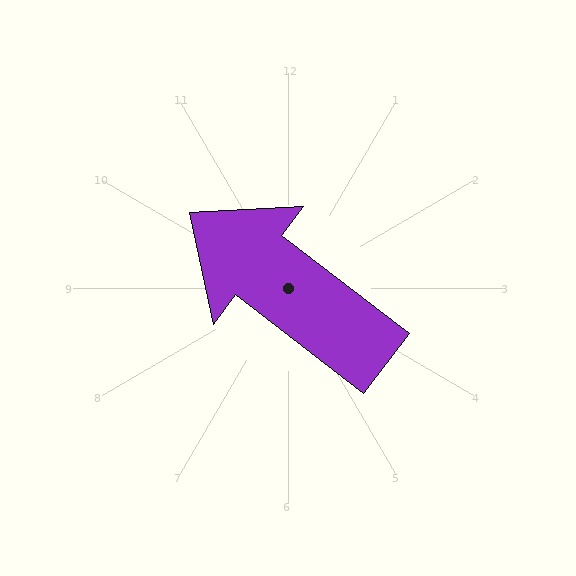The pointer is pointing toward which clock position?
Roughly 10 o'clock.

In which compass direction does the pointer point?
Northwest.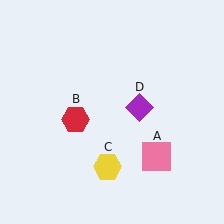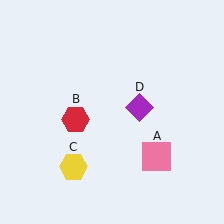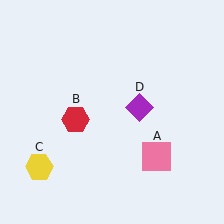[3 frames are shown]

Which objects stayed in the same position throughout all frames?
Pink square (object A) and red hexagon (object B) and purple diamond (object D) remained stationary.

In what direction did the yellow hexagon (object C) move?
The yellow hexagon (object C) moved left.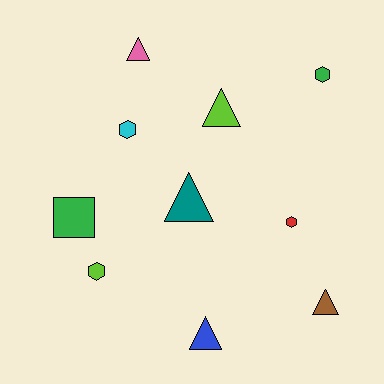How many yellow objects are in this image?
There are no yellow objects.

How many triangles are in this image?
There are 5 triangles.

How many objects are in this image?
There are 10 objects.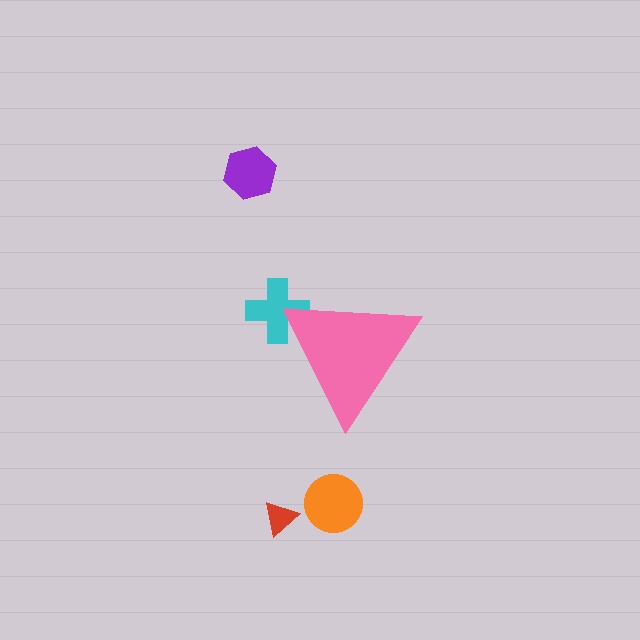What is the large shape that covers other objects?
A pink triangle.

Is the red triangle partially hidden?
No, the red triangle is fully visible.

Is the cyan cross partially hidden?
Yes, the cyan cross is partially hidden behind the pink triangle.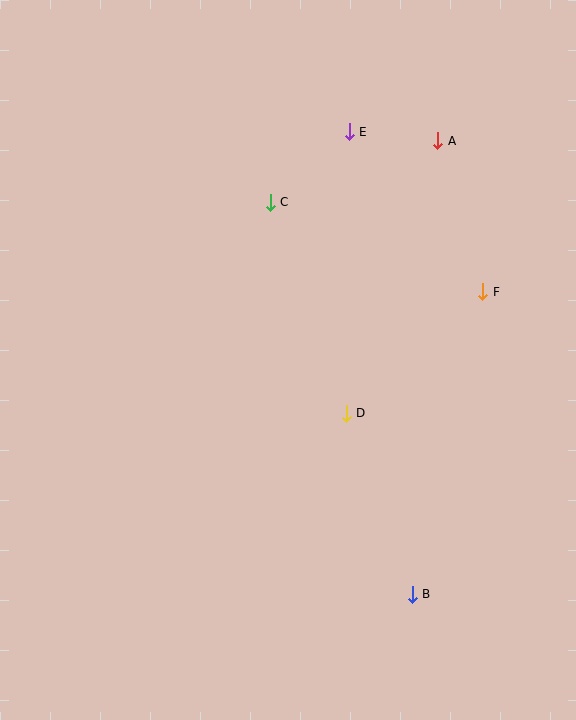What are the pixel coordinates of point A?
Point A is at (438, 141).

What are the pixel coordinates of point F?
Point F is at (483, 292).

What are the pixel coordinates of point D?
Point D is at (346, 413).